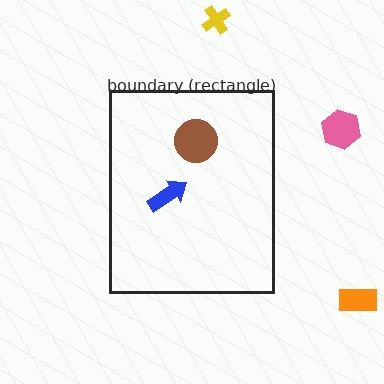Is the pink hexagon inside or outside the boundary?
Outside.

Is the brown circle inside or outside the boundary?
Inside.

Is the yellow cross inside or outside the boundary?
Outside.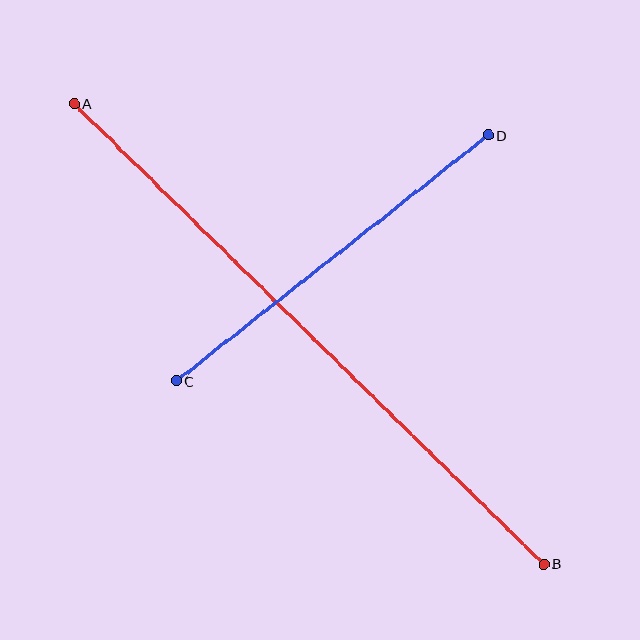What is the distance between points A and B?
The distance is approximately 658 pixels.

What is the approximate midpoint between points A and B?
The midpoint is at approximately (309, 334) pixels.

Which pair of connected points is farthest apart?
Points A and B are farthest apart.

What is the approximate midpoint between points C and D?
The midpoint is at approximately (332, 258) pixels.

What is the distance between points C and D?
The distance is approximately 397 pixels.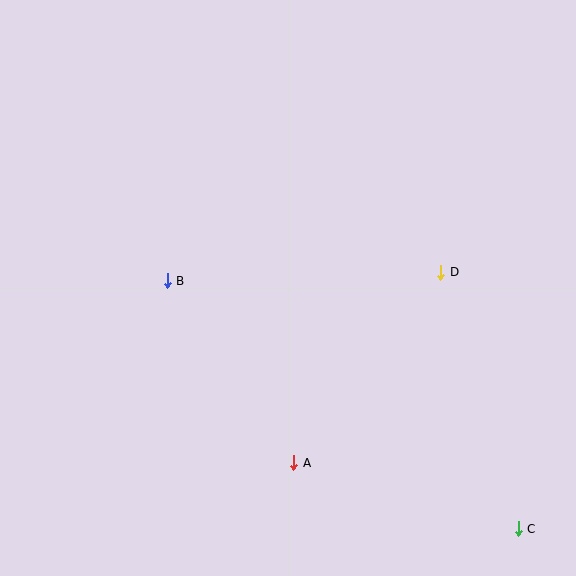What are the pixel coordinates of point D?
Point D is at (441, 272).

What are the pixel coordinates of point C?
Point C is at (518, 529).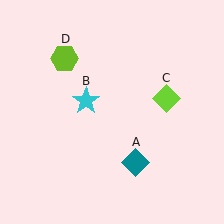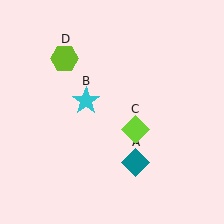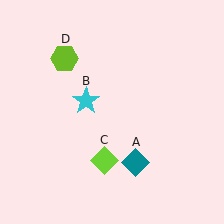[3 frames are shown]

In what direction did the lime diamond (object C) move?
The lime diamond (object C) moved down and to the left.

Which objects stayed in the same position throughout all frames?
Teal diamond (object A) and cyan star (object B) and lime hexagon (object D) remained stationary.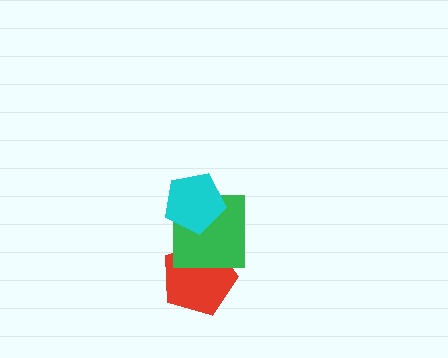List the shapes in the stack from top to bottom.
From top to bottom: the cyan pentagon, the green square, the red pentagon.